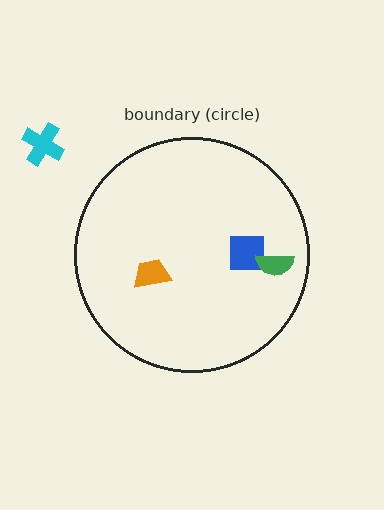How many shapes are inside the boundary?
3 inside, 1 outside.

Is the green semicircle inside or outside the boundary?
Inside.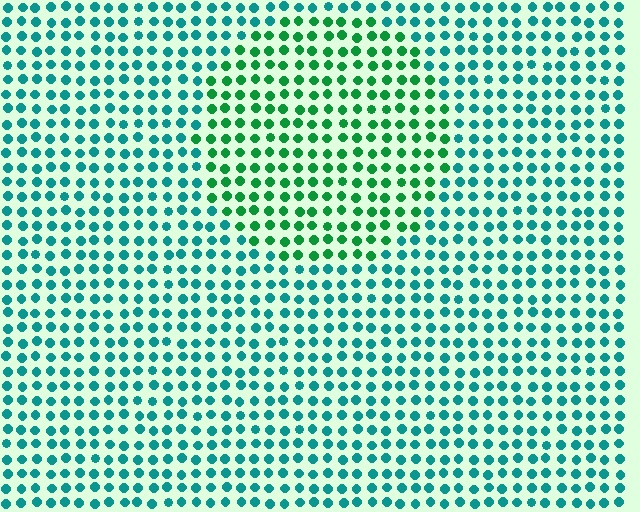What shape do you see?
I see a circle.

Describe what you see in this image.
The image is filled with small teal elements in a uniform arrangement. A circle-shaped region is visible where the elements are tinted to a slightly different hue, forming a subtle color boundary.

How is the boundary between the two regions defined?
The boundary is defined purely by a slight shift in hue (about 38 degrees). Spacing, size, and orientation are identical on both sides.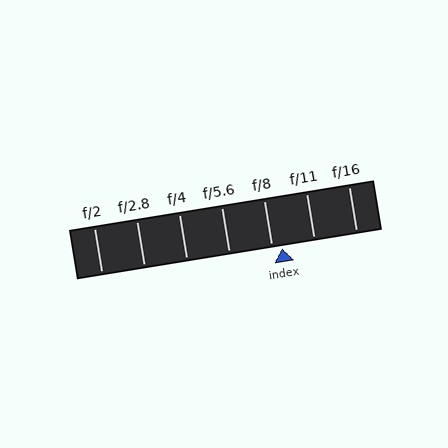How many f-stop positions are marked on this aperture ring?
There are 7 f-stop positions marked.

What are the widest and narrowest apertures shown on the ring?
The widest aperture shown is f/2 and the narrowest is f/16.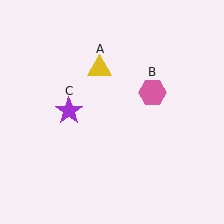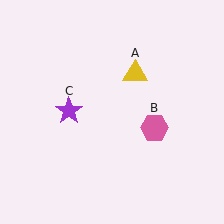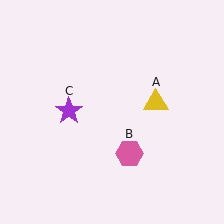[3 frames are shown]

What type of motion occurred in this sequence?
The yellow triangle (object A), pink hexagon (object B) rotated clockwise around the center of the scene.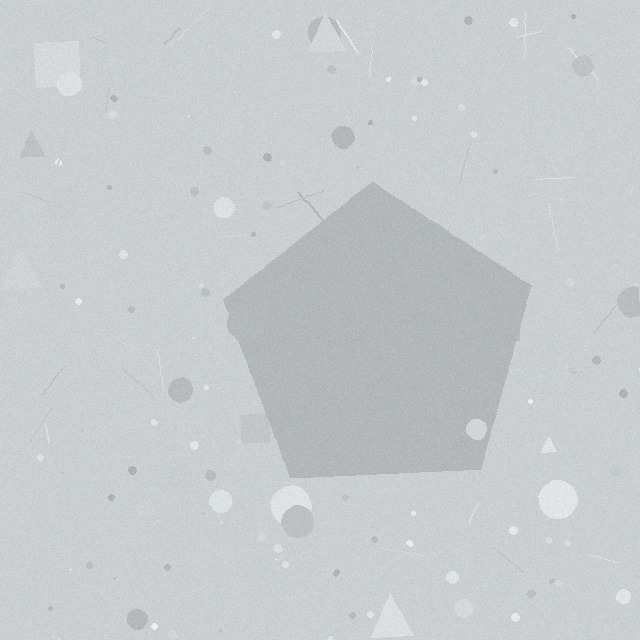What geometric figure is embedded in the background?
A pentagon is embedded in the background.